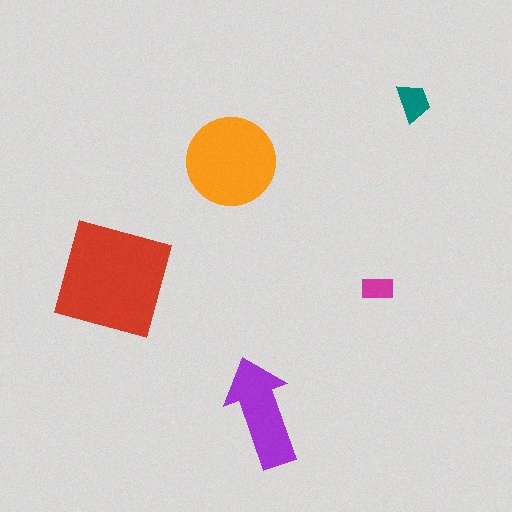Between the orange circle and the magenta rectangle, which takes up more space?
The orange circle.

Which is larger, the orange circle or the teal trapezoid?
The orange circle.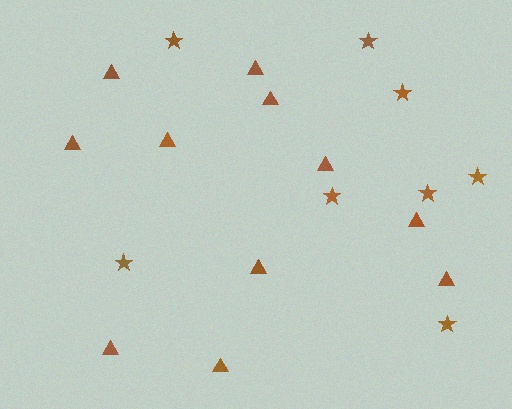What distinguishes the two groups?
There are 2 groups: one group of stars (8) and one group of triangles (11).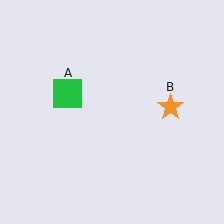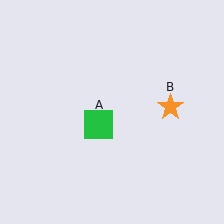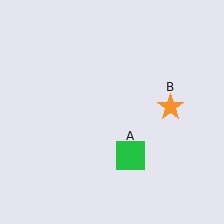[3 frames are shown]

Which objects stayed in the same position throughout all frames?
Orange star (object B) remained stationary.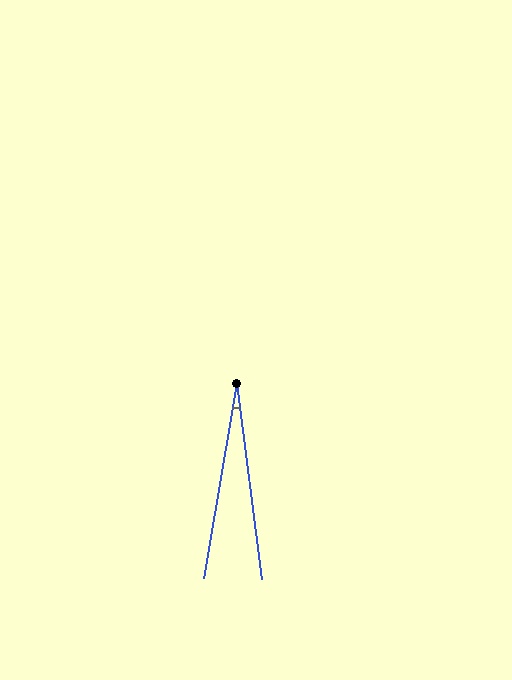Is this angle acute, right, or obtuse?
It is acute.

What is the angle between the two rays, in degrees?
Approximately 17 degrees.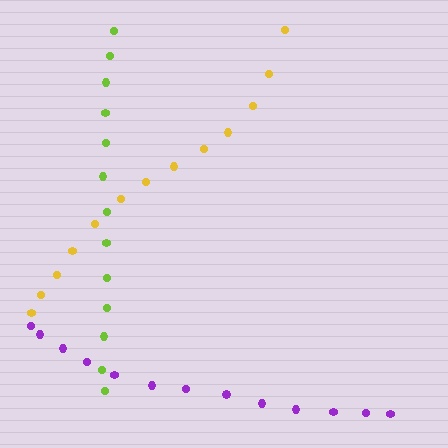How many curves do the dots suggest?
There are 3 distinct paths.